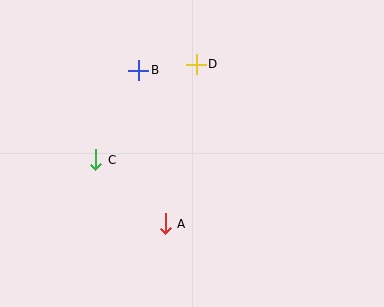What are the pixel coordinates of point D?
Point D is at (196, 64).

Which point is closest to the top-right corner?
Point D is closest to the top-right corner.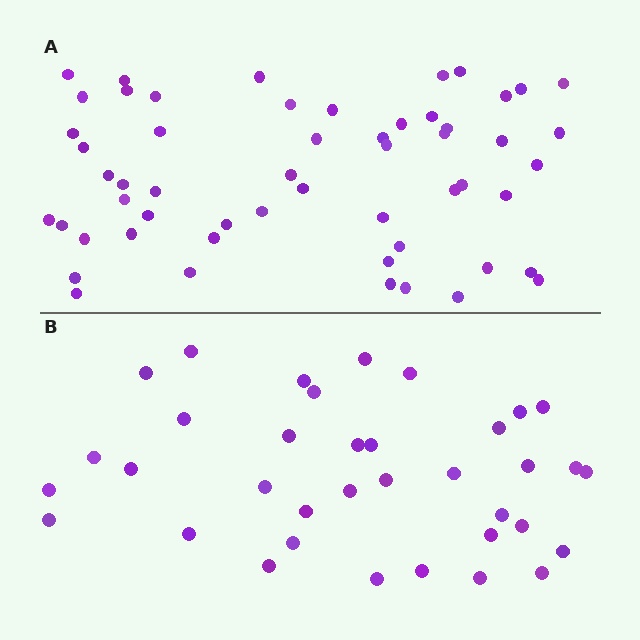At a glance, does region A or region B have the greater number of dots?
Region A (the top region) has more dots.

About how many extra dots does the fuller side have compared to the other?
Region A has approximately 20 more dots than region B.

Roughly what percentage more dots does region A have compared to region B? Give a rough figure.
About 55% more.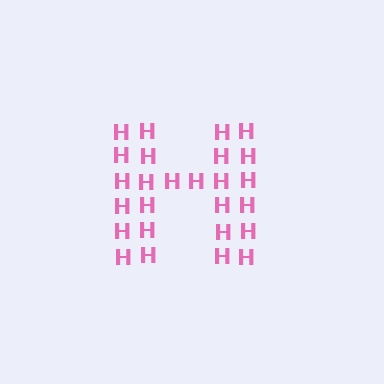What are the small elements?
The small elements are letter H's.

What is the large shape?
The large shape is the letter H.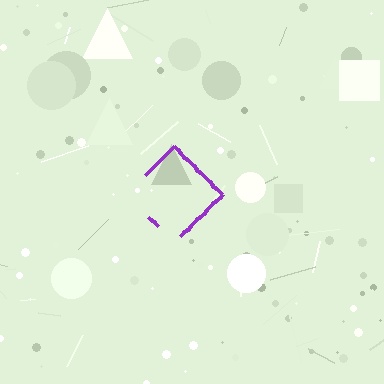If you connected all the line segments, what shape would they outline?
They would outline a diamond.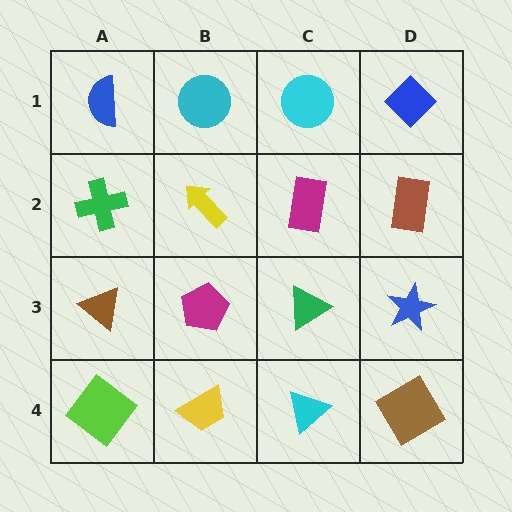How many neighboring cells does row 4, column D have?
2.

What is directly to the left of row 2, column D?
A magenta rectangle.